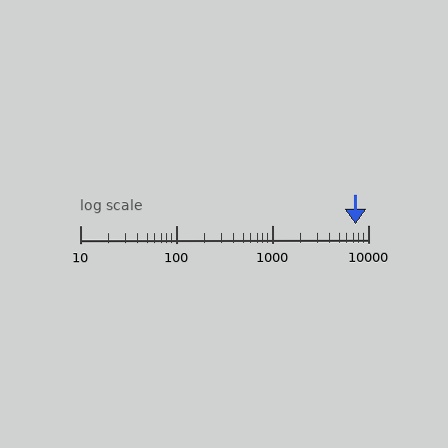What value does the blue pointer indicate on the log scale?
The pointer indicates approximately 7400.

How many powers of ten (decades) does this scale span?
The scale spans 3 decades, from 10 to 10000.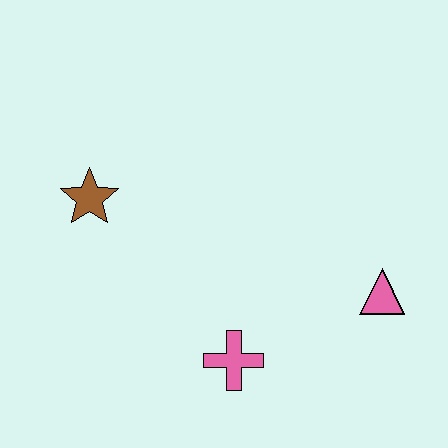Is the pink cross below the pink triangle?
Yes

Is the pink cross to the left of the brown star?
No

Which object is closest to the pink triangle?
The pink cross is closest to the pink triangle.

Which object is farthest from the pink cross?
The brown star is farthest from the pink cross.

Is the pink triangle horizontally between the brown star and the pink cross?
No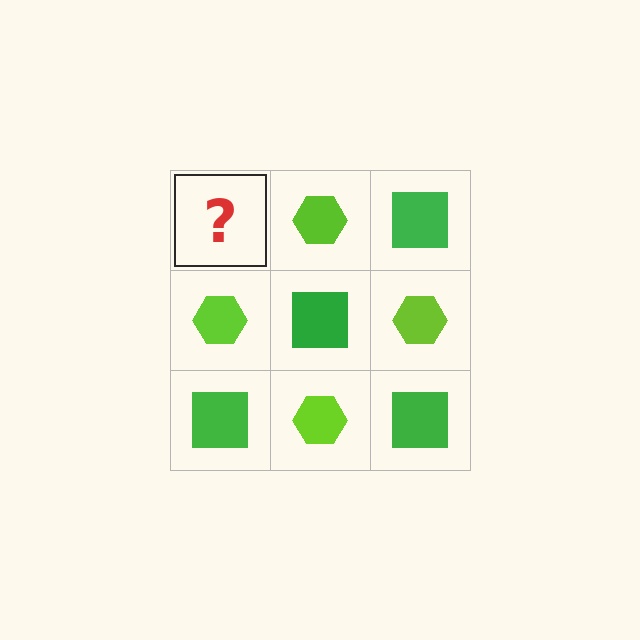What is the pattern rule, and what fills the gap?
The rule is that it alternates green square and lime hexagon in a checkerboard pattern. The gap should be filled with a green square.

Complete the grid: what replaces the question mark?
The question mark should be replaced with a green square.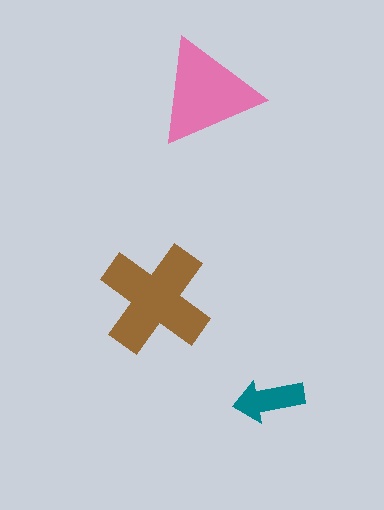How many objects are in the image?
There are 3 objects in the image.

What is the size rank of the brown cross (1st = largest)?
1st.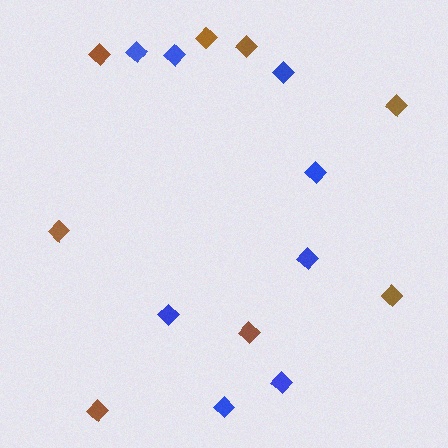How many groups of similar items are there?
There are 2 groups: one group of blue diamonds (8) and one group of brown diamonds (8).